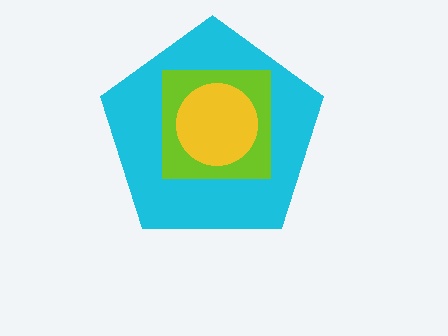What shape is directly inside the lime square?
The yellow circle.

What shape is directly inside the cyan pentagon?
The lime square.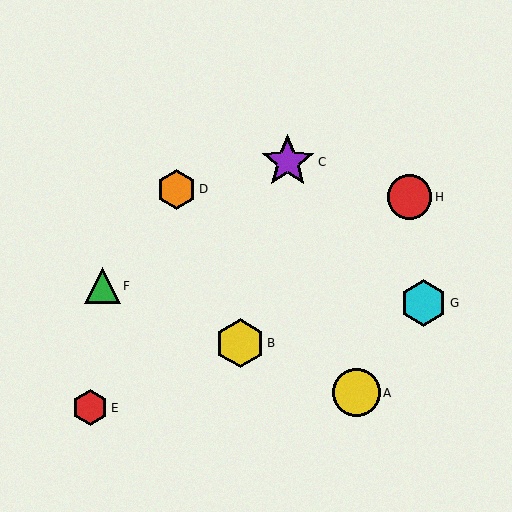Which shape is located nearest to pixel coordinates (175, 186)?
The orange hexagon (labeled D) at (177, 189) is nearest to that location.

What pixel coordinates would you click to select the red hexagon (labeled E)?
Click at (90, 408) to select the red hexagon E.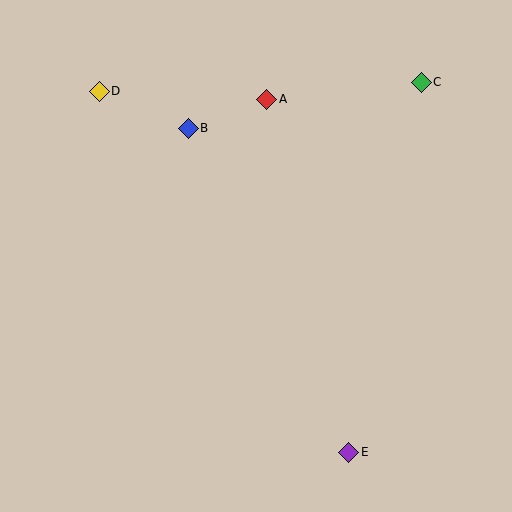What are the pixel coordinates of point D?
Point D is at (99, 91).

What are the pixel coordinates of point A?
Point A is at (267, 99).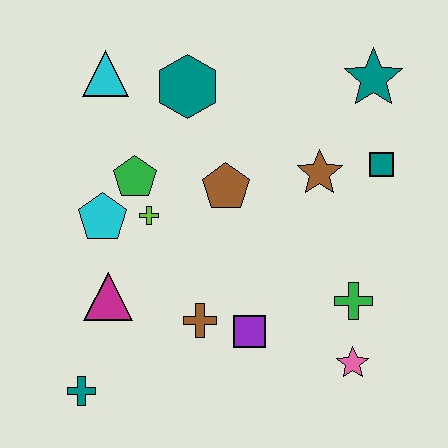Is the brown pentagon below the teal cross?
No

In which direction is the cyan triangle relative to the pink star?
The cyan triangle is above the pink star.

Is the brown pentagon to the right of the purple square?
No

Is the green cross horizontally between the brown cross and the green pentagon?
No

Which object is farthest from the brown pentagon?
The teal cross is farthest from the brown pentagon.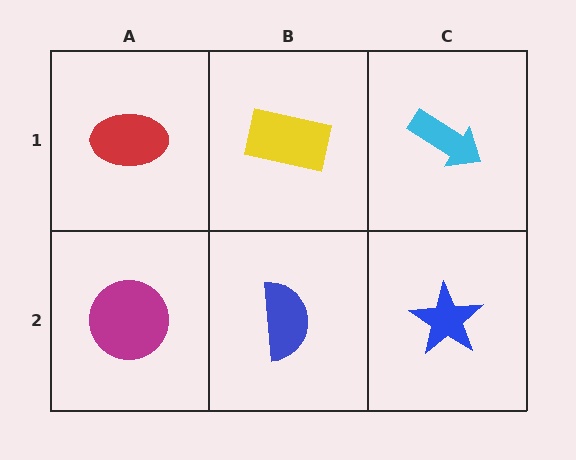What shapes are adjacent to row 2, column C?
A cyan arrow (row 1, column C), a blue semicircle (row 2, column B).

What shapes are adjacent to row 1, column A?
A magenta circle (row 2, column A), a yellow rectangle (row 1, column B).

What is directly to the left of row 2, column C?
A blue semicircle.